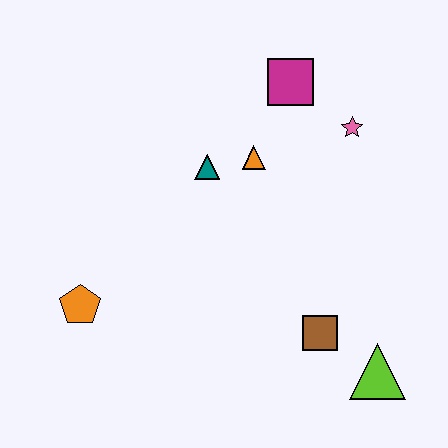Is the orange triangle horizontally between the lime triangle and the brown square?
No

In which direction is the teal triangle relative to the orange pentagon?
The teal triangle is above the orange pentagon.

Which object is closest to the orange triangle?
The teal triangle is closest to the orange triangle.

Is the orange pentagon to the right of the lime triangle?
No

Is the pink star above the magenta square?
No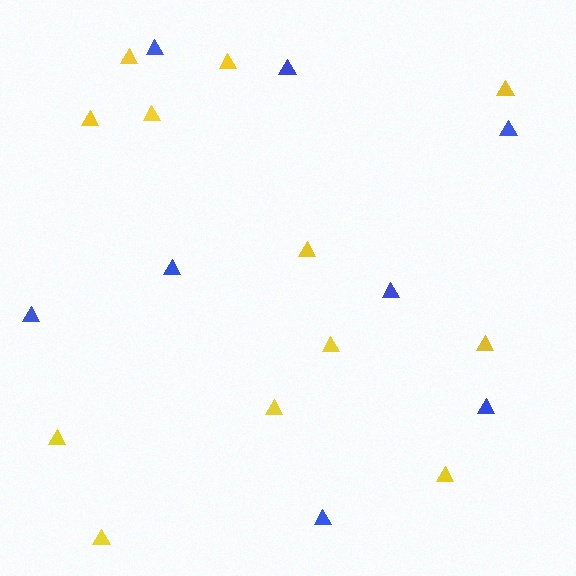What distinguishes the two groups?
There are 2 groups: one group of blue triangles (8) and one group of yellow triangles (12).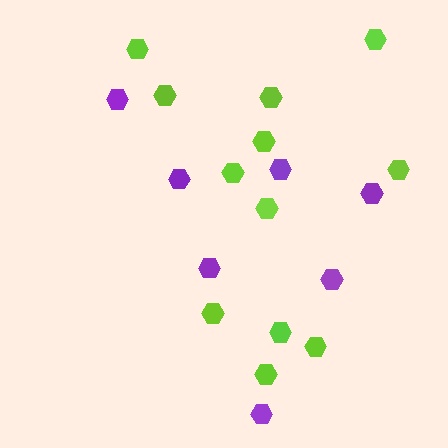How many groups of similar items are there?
There are 2 groups: one group of lime hexagons (12) and one group of purple hexagons (7).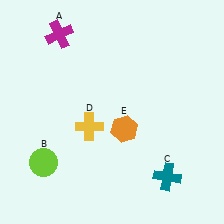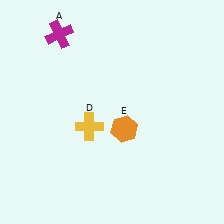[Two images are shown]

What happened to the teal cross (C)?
The teal cross (C) was removed in Image 2. It was in the bottom-right area of Image 1.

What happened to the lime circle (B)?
The lime circle (B) was removed in Image 2. It was in the bottom-left area of Image 1.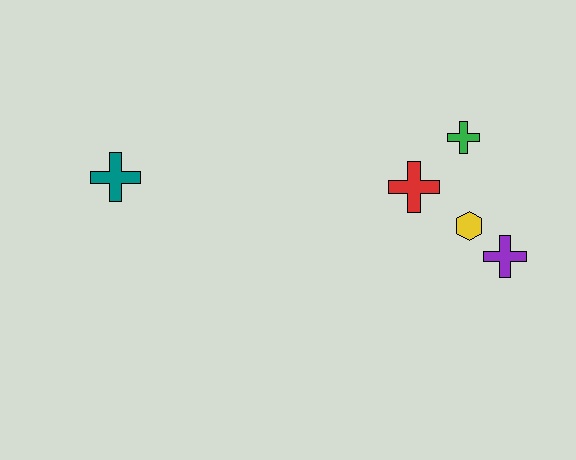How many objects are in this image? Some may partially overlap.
There are 5 objects.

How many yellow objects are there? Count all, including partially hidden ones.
There is 1 yellow object.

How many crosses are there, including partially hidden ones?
There are 4 crosses.